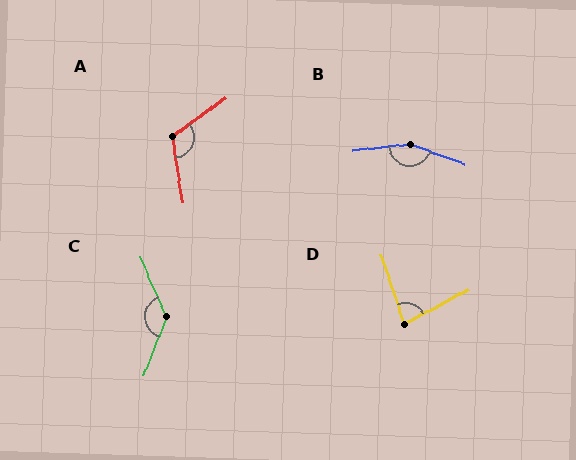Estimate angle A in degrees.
Approximately 116 degrees.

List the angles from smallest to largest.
D (80°), A (116°), C (135°), B (153°).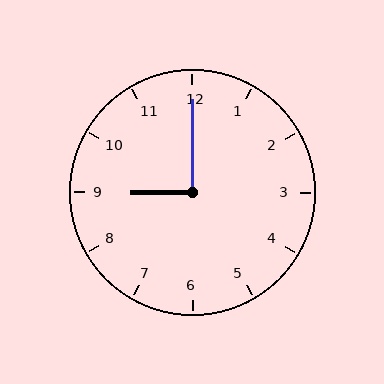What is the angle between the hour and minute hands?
Approximately 90 degrees.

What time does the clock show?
9:00.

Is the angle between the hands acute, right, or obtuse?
It is right.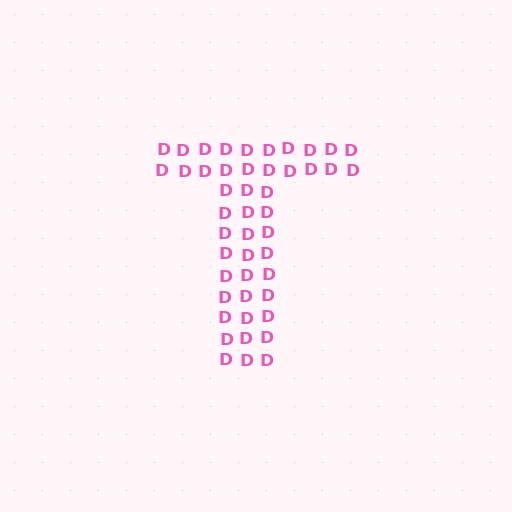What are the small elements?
The small elements are letter D's.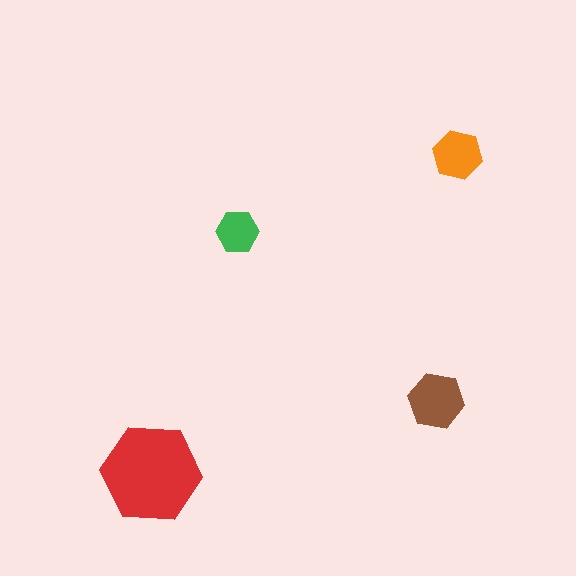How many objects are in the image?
There are 4 objects in the image.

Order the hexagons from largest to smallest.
the red one, the brown one, the orange one, the green one.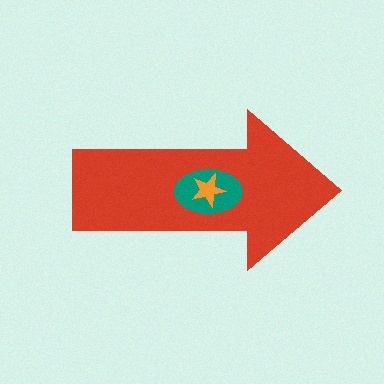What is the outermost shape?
The red arrow.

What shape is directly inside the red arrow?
The teal ellipse.